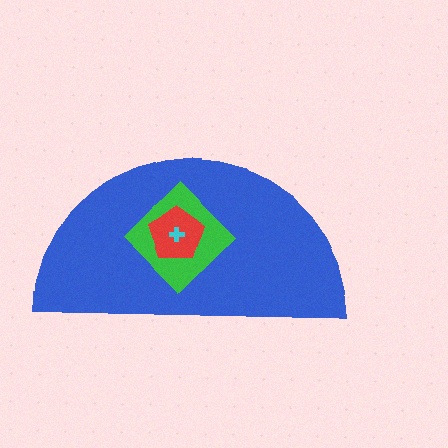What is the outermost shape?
The blue semicircle.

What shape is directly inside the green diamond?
The red pentagon.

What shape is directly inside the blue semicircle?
The green diamond.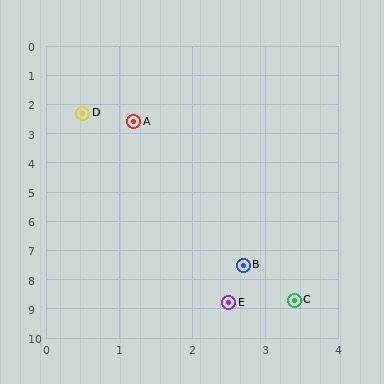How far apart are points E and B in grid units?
Points E and B are about 1.3 grid units apart.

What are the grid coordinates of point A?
Point A is at approximately (1.2, 2.6).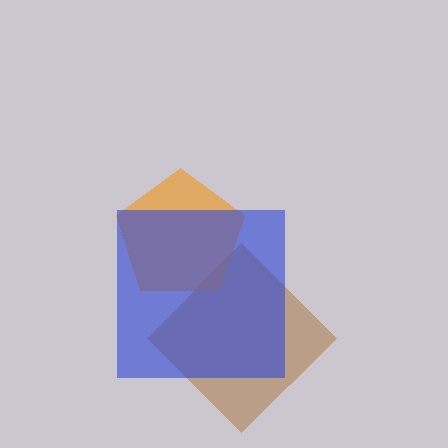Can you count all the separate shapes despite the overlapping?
Yes, there are 3 separate shapes.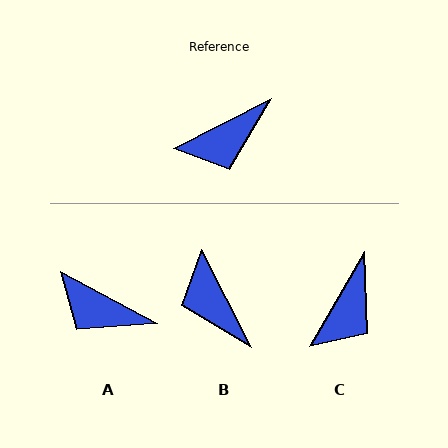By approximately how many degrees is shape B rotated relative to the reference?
Approximately 90 degrees clockwise.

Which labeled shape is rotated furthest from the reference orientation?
B, about 90 degrees away.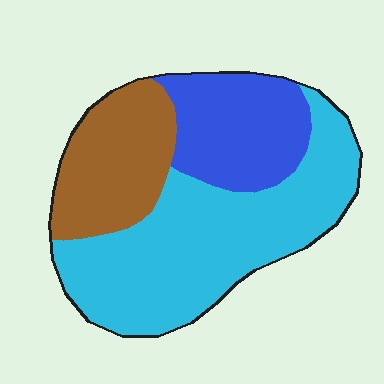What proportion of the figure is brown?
Brown takes up between a sixth and a third of the figure.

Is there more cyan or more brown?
Cyan.